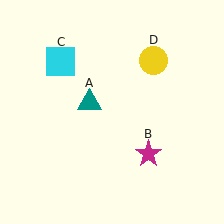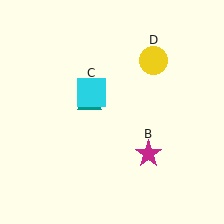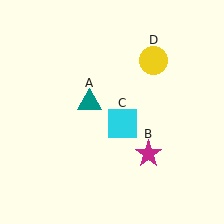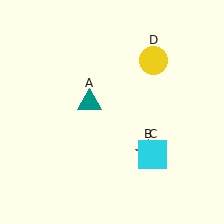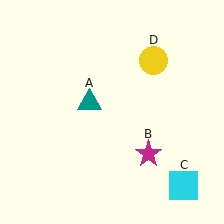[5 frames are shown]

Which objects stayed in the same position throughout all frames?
Teal triangle (object A) and magenta star (object B) and yellow circle (object D) remained stationary.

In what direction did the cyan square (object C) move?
The cyan square (object C) moved down and to the right.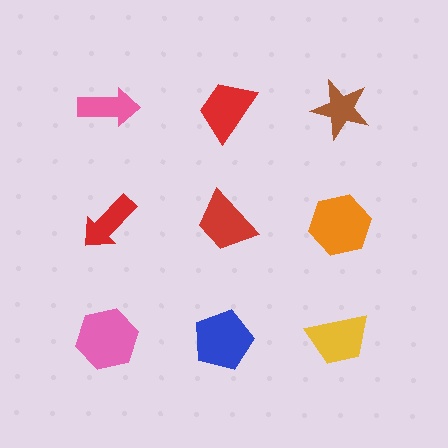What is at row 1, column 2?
A red trapezoid.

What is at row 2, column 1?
A red arrow.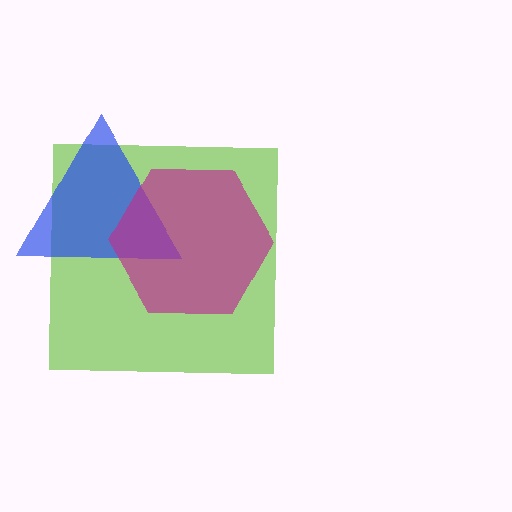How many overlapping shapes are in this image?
There are 3 overlapping shapes in the image.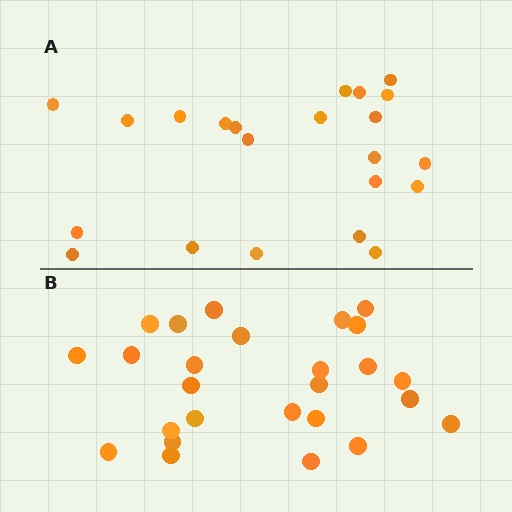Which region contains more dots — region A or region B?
Region B (the bottom region) has more dots.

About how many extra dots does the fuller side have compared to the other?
Region B has about 4 more dots than region A.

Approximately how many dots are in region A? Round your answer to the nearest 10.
About 20 dots. (The exact count is 22, which rounds to 20.)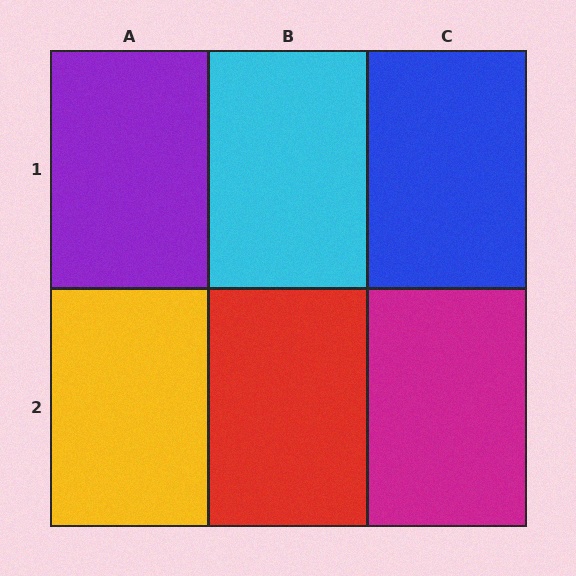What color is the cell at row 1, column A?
Purple.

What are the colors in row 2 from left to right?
Yellow, red, magenta.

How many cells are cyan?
1 cell is cyan.